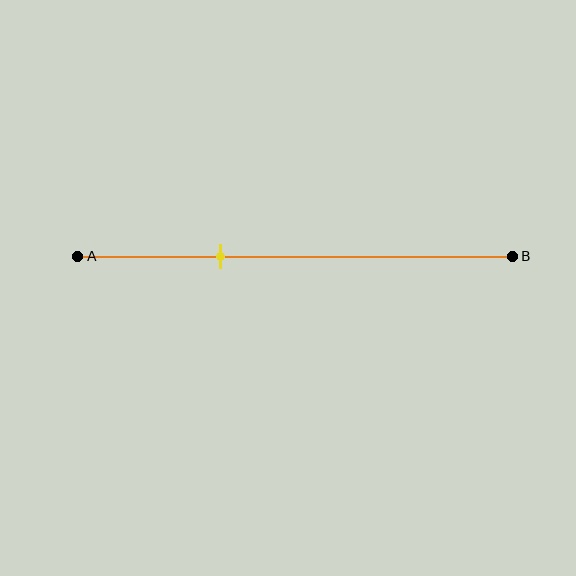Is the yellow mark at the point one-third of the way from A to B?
Yes, the mark is approximately at the one-third point.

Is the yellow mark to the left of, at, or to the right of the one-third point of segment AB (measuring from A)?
The yellow mark is approximately at the one-third point of segment AB.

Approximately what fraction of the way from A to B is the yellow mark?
The yellow mark is approximately 35% of the way from A to B.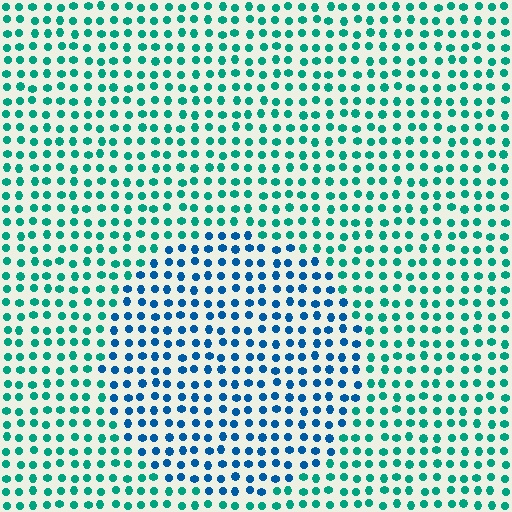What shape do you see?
I see a circle.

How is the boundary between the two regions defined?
The boundary is defined purely by a slight shift in hue (about 41 degrees). Spacing, size, and orientation are identical on both sides.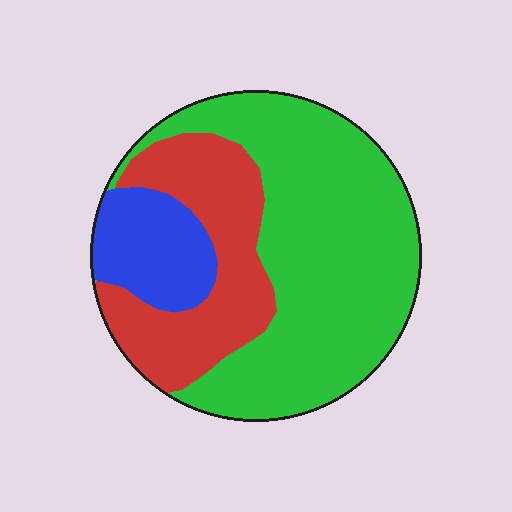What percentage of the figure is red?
Red takes up between a sixth and a third of the figure.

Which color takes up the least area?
Blue, at roughly 15%.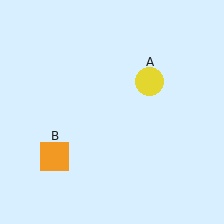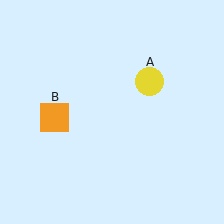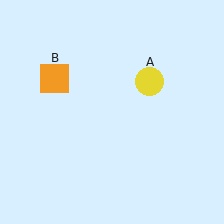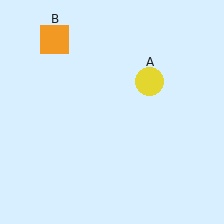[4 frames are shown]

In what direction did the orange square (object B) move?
The orange square (object B) moved up.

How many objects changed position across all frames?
1 object changed position: orange square (object B).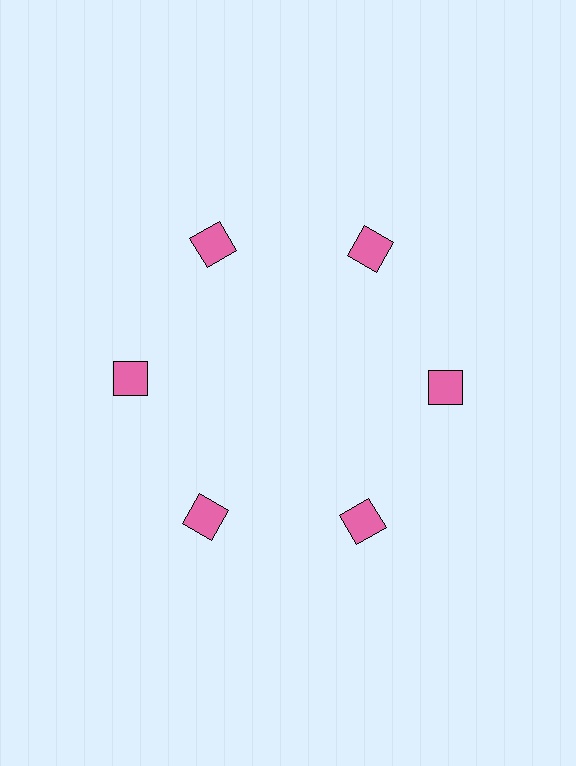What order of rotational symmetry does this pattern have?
This pattern has 6-fold rotational symmetry.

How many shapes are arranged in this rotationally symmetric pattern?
There are 6 shapes, arranged in 6 groups of 1.